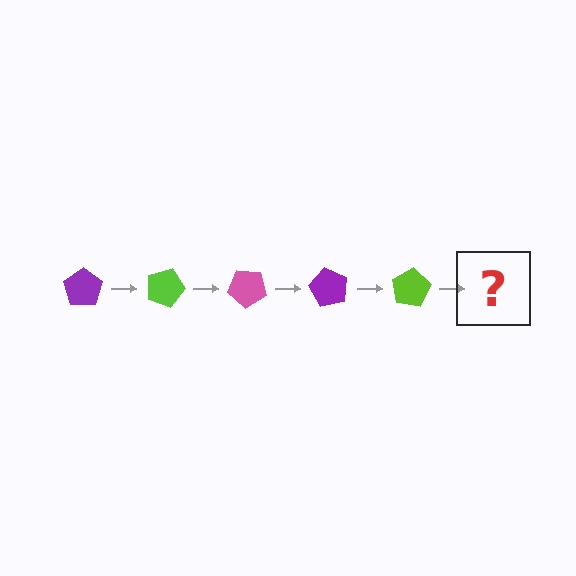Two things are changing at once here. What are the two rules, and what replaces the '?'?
The two rules are that it rotates 20 degrees each step and the color cycles through purple, lime, and pink. The '?' should be a pink pentagon, rotated 100 degrees from the start.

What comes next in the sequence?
The next element should be a pink pentagon, rotated 100 degrees from the start.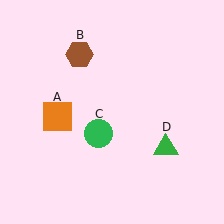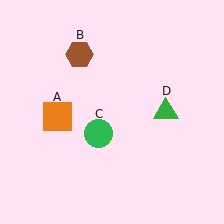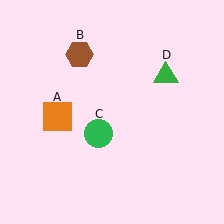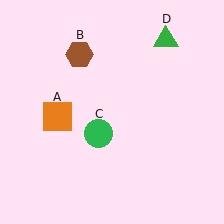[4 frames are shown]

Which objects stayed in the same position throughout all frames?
Orange square (object A) and brown hexagon (object B) and green circle (object C) remained stationary.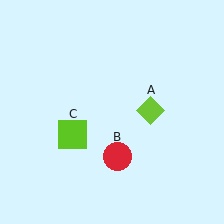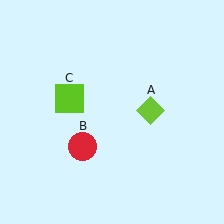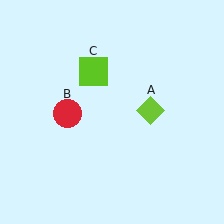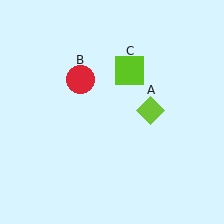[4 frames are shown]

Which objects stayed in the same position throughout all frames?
Lime diamond (object A) remained stationary.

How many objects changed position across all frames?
2 objects changed position: red circle (object B), lime square (object C).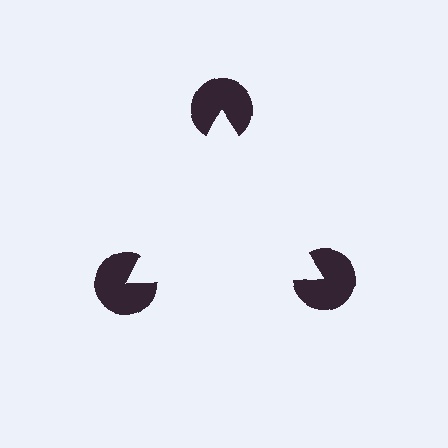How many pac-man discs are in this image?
There are 3 — one at each vertex of the illusory triangle.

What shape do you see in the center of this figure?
An illusory triangle — its edges are inferred from the aligned wedge cuts in the pac-man discs, not physically drawn.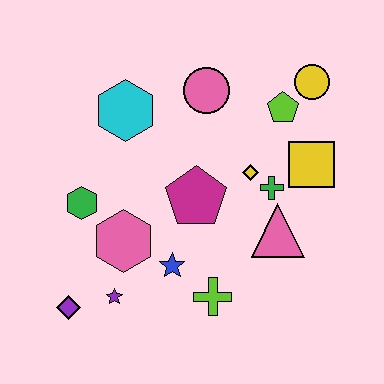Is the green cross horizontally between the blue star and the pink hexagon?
No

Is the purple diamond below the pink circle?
Yes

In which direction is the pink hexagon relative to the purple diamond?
The pink hexagon is above the purple diamond.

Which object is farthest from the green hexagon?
The yellow circle is farthest from the green hexagon.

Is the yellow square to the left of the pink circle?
No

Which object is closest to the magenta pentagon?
The yellow diamond is closest to the magenta pentagon.